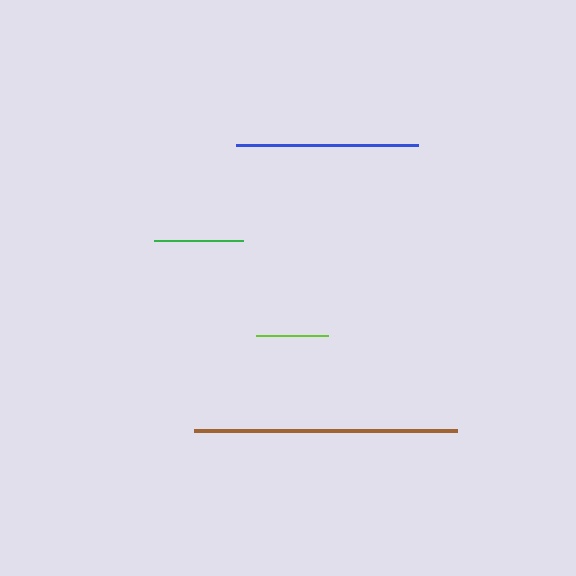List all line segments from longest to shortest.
From longest to shortest: brown, blue, green, lime.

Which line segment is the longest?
The brown line is the longest at approximately 263 pixels.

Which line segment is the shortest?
The lime line is the shortest at approximately 72 pixels.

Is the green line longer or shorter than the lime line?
The green line is longer than the lime line.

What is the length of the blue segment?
The blue segment is approximately 182 pixels long.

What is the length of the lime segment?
The lime segment is approximately 72 pixels long.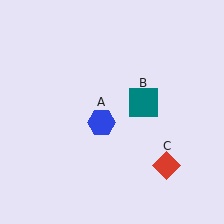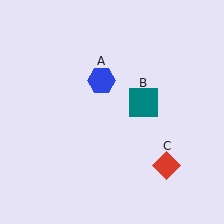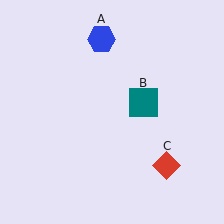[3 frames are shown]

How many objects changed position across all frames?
1 object changed position: blue hexagon (object A).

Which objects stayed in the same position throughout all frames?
Teal square (object B) and red diamond (object C) remained stationary.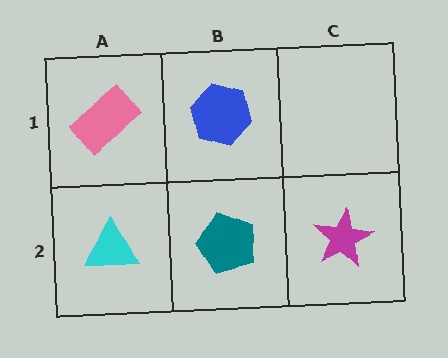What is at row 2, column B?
A teal pentagon.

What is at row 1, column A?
A pink rectangle.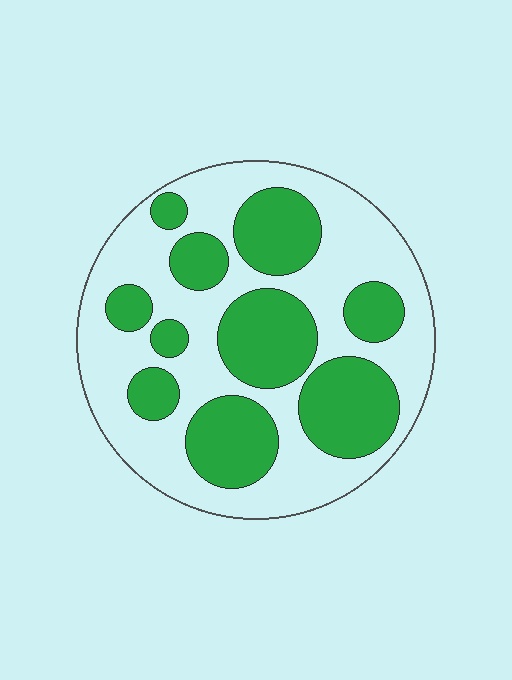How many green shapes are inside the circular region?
10.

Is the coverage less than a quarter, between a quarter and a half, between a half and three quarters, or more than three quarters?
Between a quarter and a half.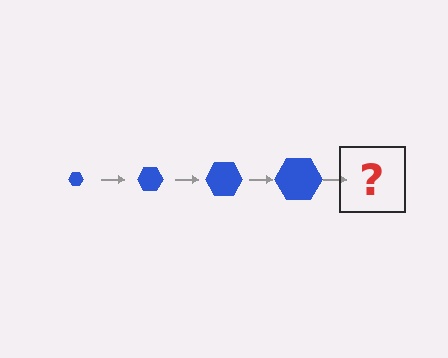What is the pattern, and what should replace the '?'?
The pattern is that the hexagon gets progressively larger each step. The '?' should be a blue hexagon, larger than the previous one.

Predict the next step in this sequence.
The next step is a blue hexagon, larger than the previous one.